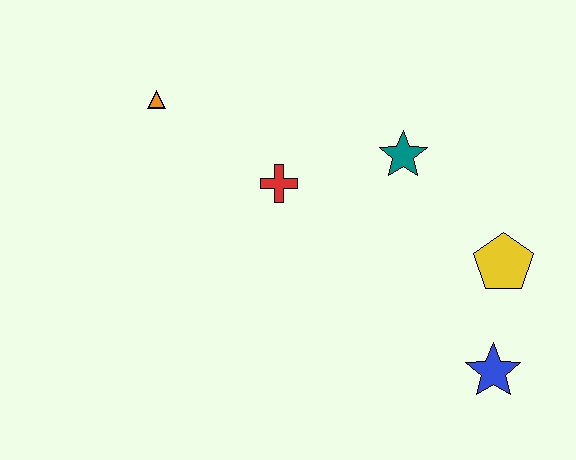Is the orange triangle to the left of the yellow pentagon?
Yes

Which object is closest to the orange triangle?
The red cross is closest to the orange triangle.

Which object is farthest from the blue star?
The orange triangle is farthest from the blue star.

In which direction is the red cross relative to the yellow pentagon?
The red cross is to the left of the yellow pentagon.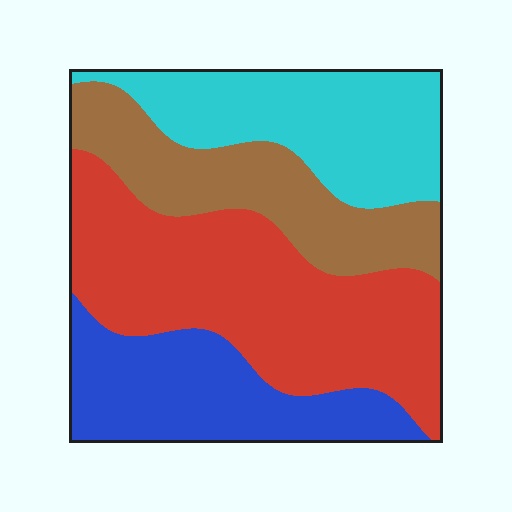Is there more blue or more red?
Red.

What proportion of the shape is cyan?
Cyan takes up about one fifth (1/5) of the shape.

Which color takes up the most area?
Red, at roughly 35%.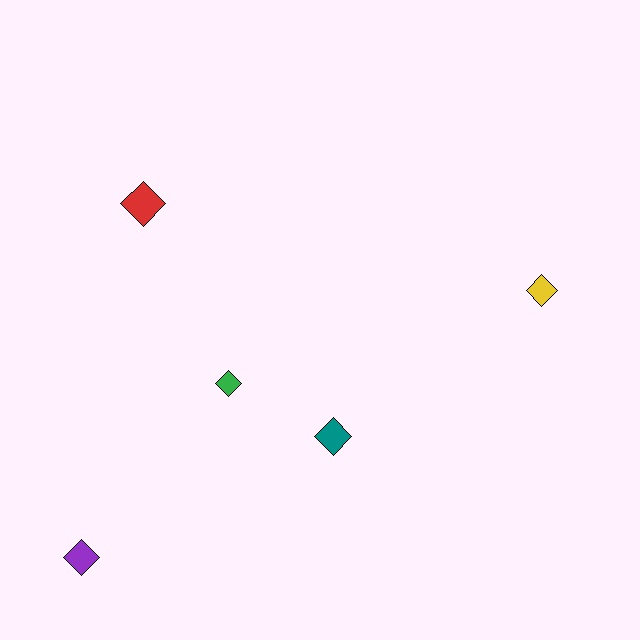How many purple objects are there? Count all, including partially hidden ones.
There is 1 purple object.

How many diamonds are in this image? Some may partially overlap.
There are 5 diamonds.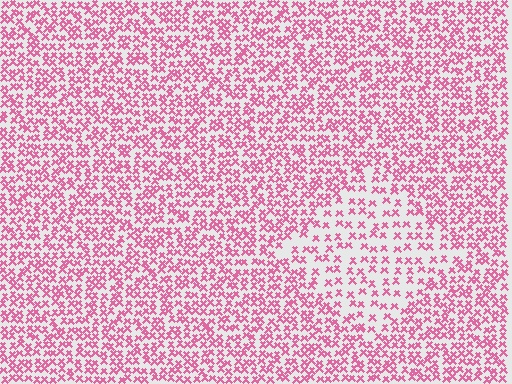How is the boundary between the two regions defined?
The boundary is defined by a change in element density (approximately 1.9x ratio). All elements are the same color, size, and shape.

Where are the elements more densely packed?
The elements are more densely packed outside the diamond boundary.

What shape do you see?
I see a diamond.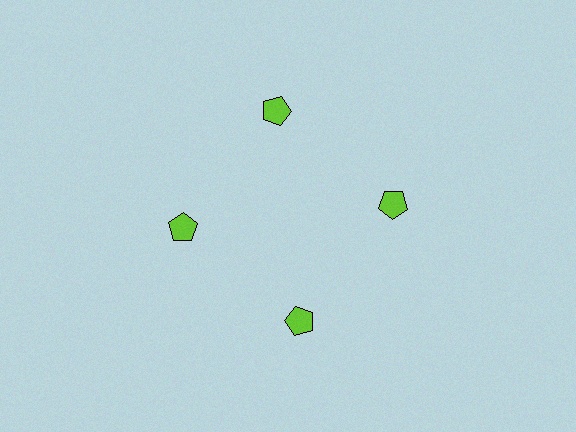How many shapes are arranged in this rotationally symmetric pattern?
There are 4 shapes, arranged in 4 groups of 1.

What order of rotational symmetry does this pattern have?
This pattern has 4-fold rotational symmetry.